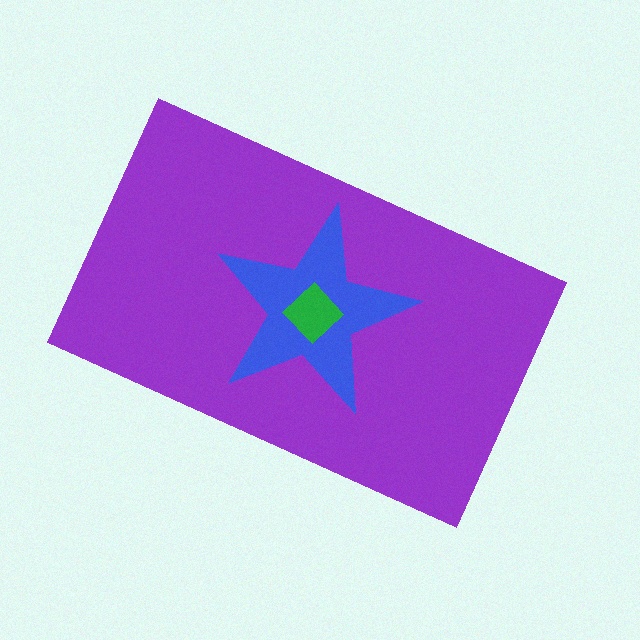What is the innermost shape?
The green diamond.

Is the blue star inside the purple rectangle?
Yes.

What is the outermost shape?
The purple rectangle.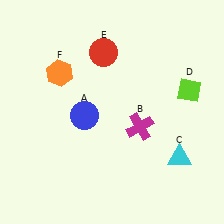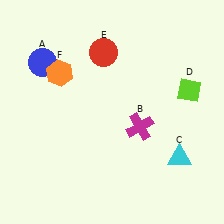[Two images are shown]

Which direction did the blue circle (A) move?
The blue circle (A) moved up.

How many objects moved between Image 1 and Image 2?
1 object moved between the two images.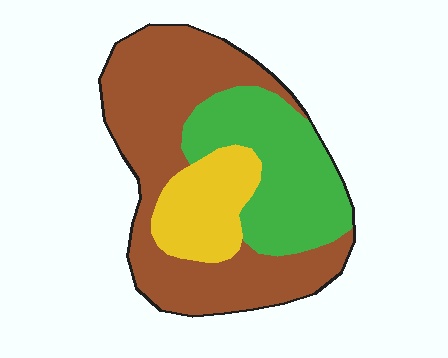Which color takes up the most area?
Brown, at roughly 55%.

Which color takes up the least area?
Yellow, at roughly 15%.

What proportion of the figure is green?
Green covers about 30% of the figure.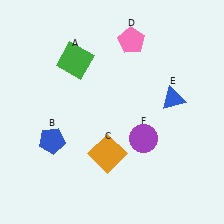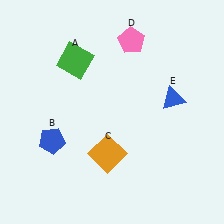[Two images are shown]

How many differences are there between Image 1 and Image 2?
There is 1 difference between the two images.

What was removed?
The purple circle (F) was removed in Image 2.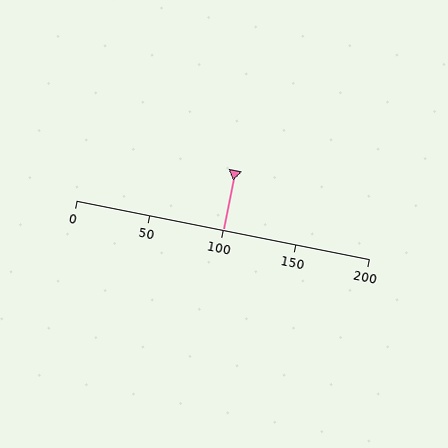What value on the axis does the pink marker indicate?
The marker indicates approximately 100.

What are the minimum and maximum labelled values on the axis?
The axis runs from 0 to 200.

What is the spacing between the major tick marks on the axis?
The major ticks are spaced 50 apart.